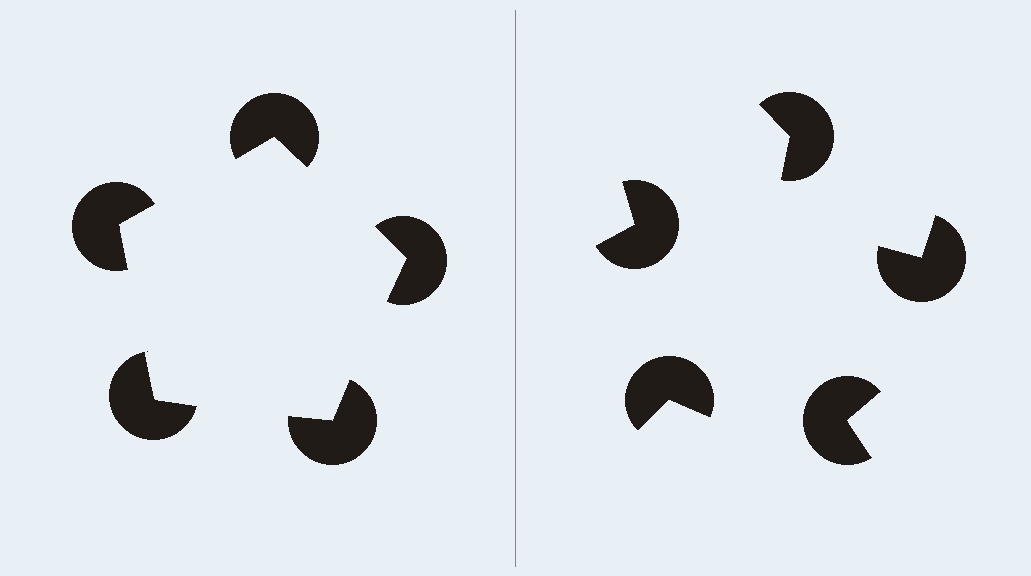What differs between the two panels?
The pac-man discs are positioned identically on both sides; only the wedge orientations differ. On the left they align to a pentagon; on the right they are misaligned.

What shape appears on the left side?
An illusory pentagon.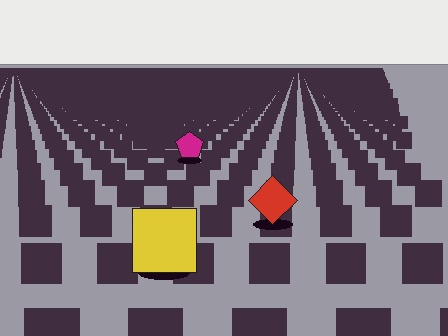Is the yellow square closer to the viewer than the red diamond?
Yes. The yellow square is closer — you can tell from the texture gradient: the ground texture is coarser near it.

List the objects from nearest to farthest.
From nearest to farthest: the yellow square, the red diamond, the magenta pentagon.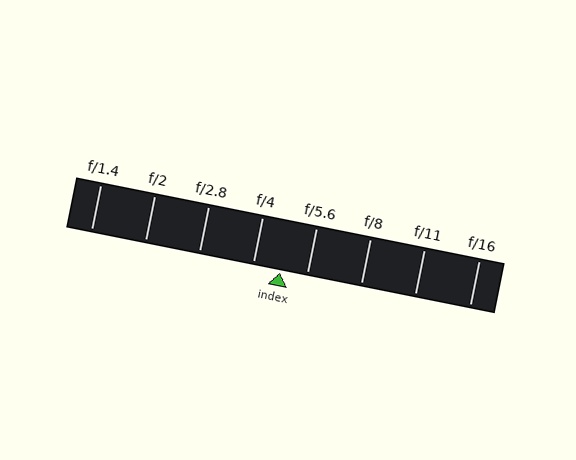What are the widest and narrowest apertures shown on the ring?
The widest aperture shown is f/1.4 and the narrowest is f/16.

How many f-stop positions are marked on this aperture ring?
There are 8 f-stop positions marked.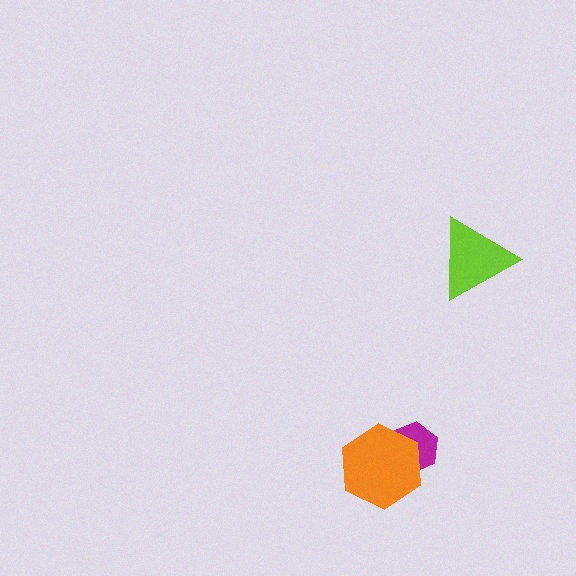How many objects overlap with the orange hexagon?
1 object overlaps with the orange hexagon.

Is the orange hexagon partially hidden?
No, no other shape covers it.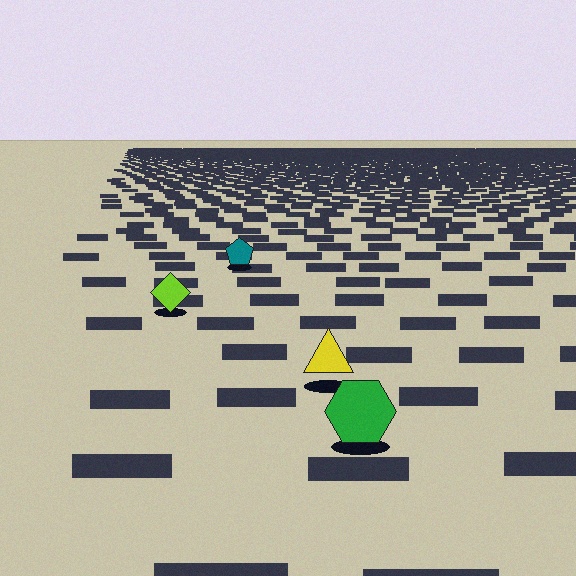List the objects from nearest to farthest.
From nearest to farthest: the green hexagon, the yellow triangle, the lime diamond, the teal pentagon.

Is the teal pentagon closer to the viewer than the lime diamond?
No. The lime diamond is closer — you can tell from the texture gradient: the ground texture is coarser near it.